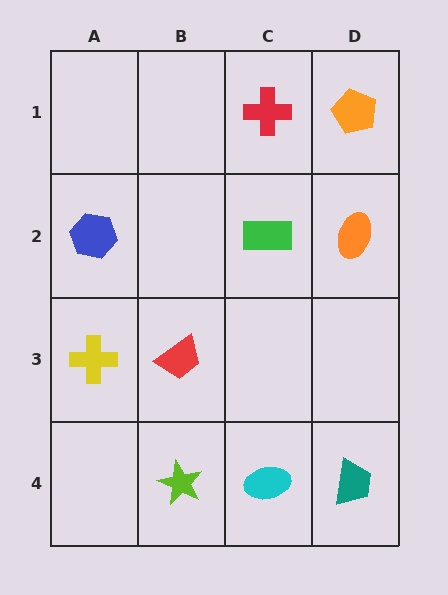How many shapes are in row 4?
3 shapes.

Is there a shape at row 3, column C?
No, that cell is empty.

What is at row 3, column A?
A yellow cross.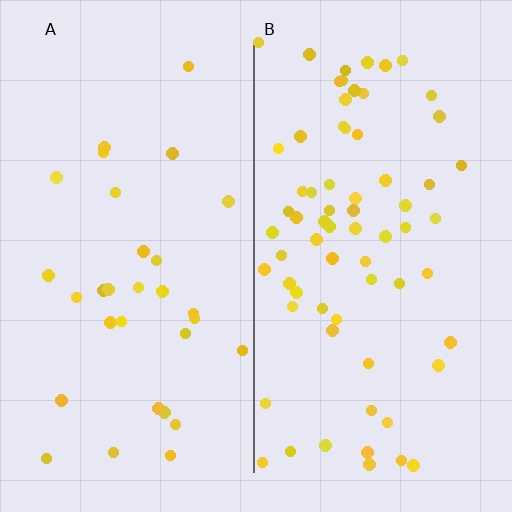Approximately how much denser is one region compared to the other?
Approximately 2.2× — region B over region A.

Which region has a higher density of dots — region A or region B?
B (the right).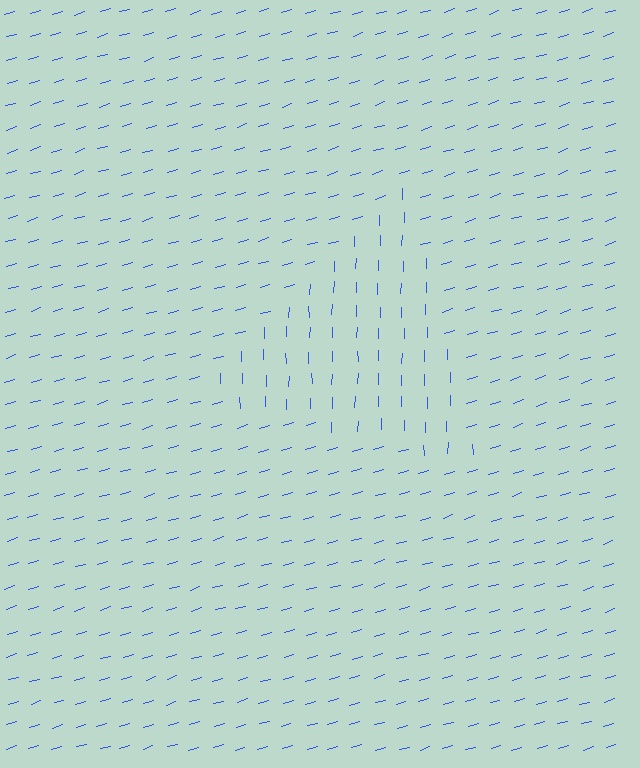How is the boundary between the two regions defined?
The boundary is defined purely by a change in line orientation (approximately 73 degrees difference). All lines are the same color and thickness.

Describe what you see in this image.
The image is filled with small blue line segments. A triangle region in the image has lines oriented differently from the surrounding lines, creating a visible texture boundary.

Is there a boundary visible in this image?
Yes, there is a texture boundary formed by a change in line orientation.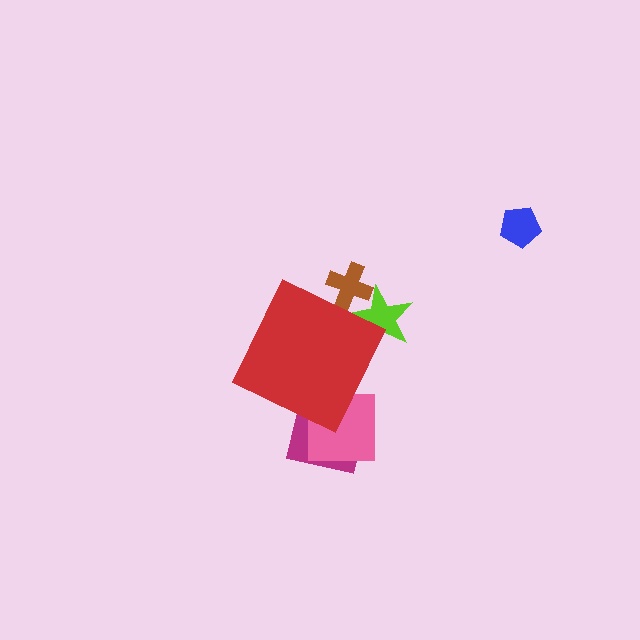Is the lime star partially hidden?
Yes, the lime star is partially hidden behind the red diamond.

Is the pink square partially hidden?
Yes, the pink square is partially hidden behind the red diamond.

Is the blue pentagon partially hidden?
No, the blue pentagon is fully visible.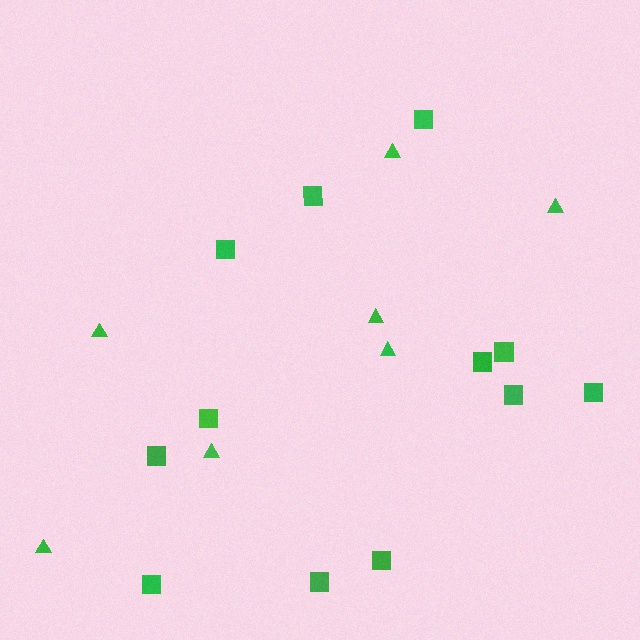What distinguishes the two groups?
There are 2 groups: one group of squares (12) and one group of triangles (7).